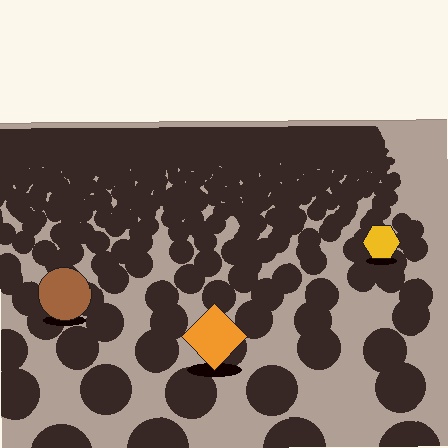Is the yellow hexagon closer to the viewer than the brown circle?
No. The brown circle is closer — you can tell from the texture gradient: the ground texture is coarser near it.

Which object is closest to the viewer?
The orange diamond is closest. The texture marks near it are larger and more spread out.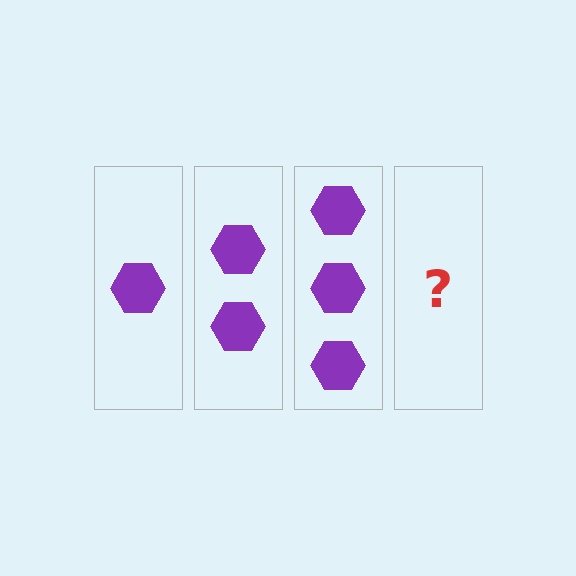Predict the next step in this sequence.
The next step is 4 hexagons.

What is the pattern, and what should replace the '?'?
The pattern is that each step adds one more hexagon. The '?' should be 4 hexagons.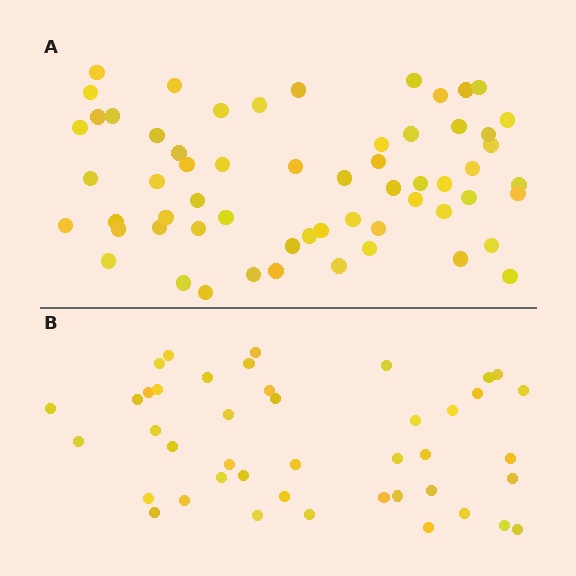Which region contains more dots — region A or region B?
Region A (the top region) has more dots.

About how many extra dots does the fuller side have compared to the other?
Region A has approximately 15 more dots than region B.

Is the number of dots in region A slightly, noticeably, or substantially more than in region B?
Region A has noticeably more, but not dramatically so. The ratio is roughly 1.4 to 1.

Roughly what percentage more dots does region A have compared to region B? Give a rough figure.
About 40% more.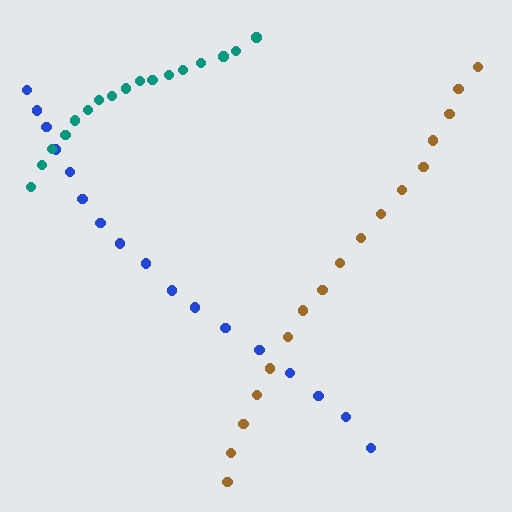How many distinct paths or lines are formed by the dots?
There are 3 distinct paths.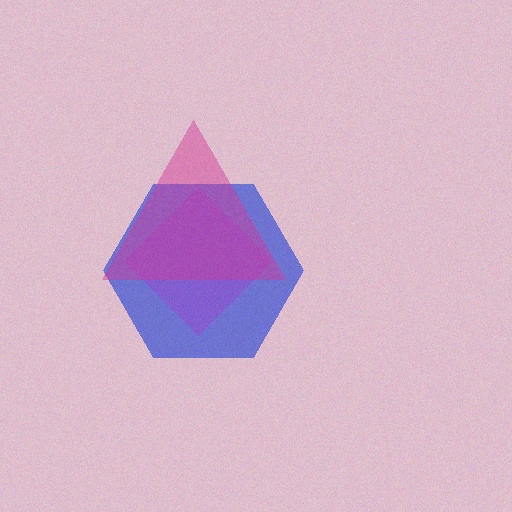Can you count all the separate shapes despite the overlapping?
Yes, there are 3 separate shapes.